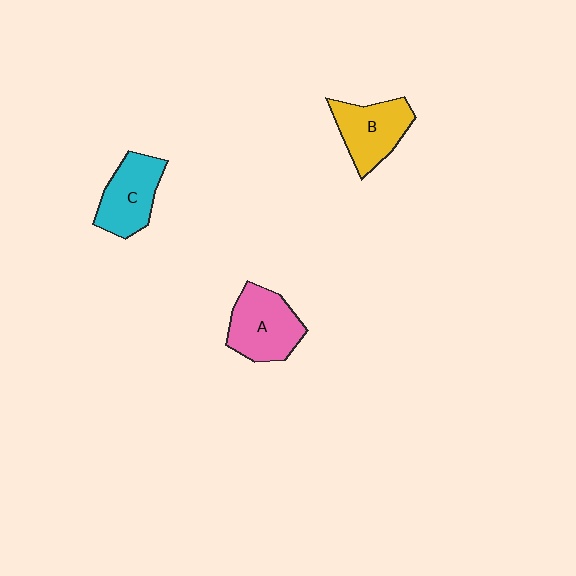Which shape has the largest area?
Shape A (pink).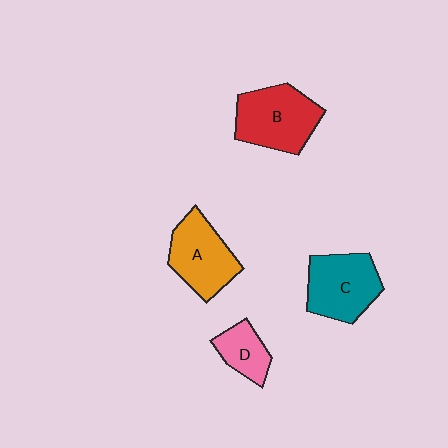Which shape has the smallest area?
Shape D (pink).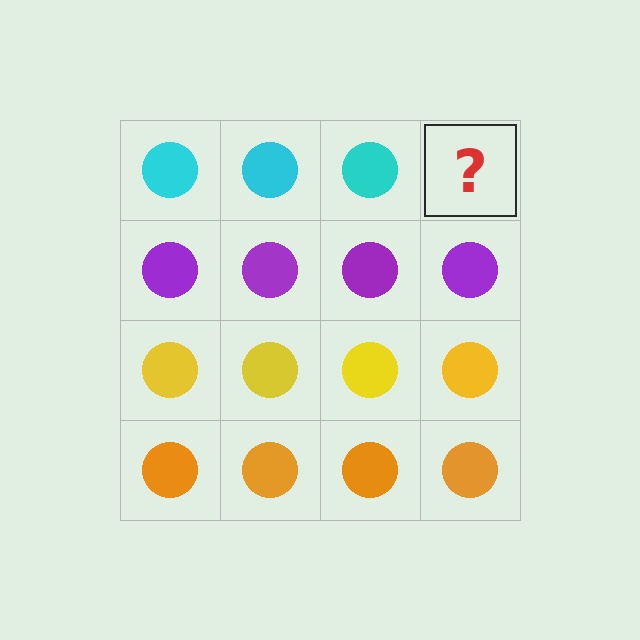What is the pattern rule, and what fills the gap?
The rule is that each row has a consistent color. The gap should be filled with a cyan circle.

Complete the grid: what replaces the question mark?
The question mark should be replaced with a cyan circle.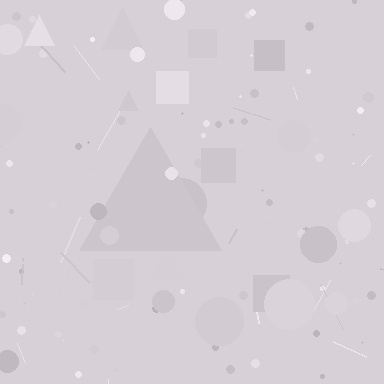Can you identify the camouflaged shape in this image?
The camouflaged shape is a triangle.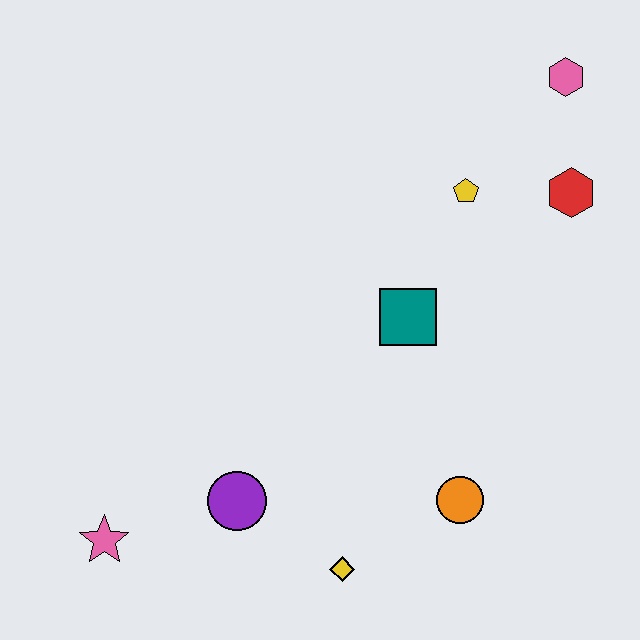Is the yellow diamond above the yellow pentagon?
No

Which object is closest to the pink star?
The purple circle is closest to the pink star.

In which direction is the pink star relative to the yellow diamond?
The pink star is to the left of the yellow diamond.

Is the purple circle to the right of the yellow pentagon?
No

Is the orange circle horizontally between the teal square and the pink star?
No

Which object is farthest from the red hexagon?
The pink star is farthest from the red hexagon.